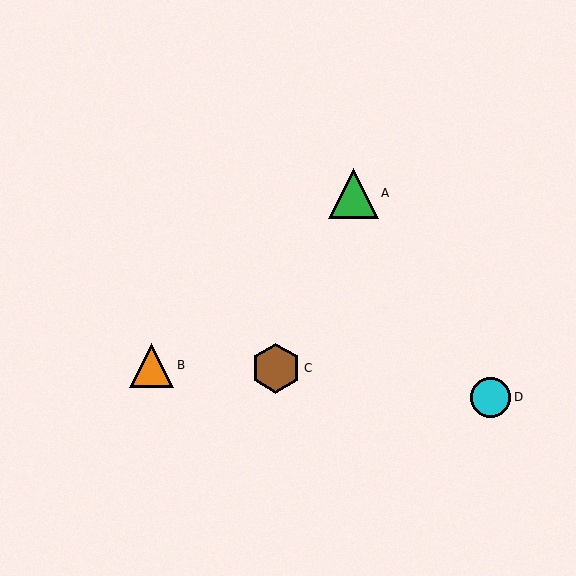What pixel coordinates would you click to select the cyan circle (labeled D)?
Click at (491, 397) to select the cyan circle D.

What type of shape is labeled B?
Shape B is an orange triangle.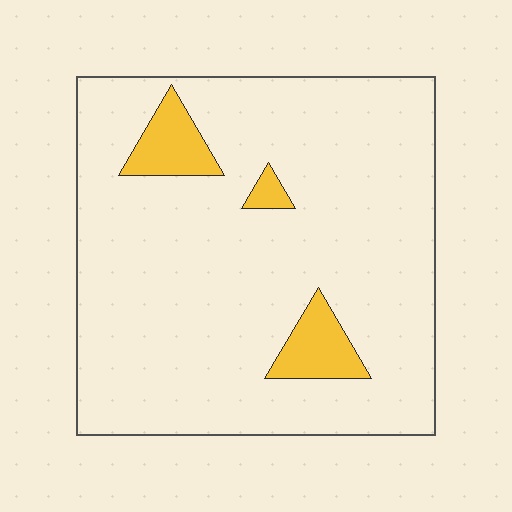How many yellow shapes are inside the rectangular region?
3.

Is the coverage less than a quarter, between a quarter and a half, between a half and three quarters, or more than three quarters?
Less than a quarter.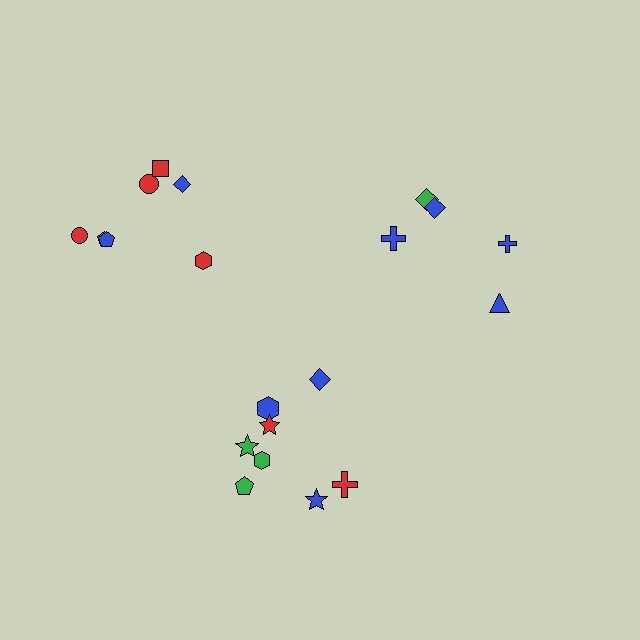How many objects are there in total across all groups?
There are 20 objects.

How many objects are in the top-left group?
There are 7 objects.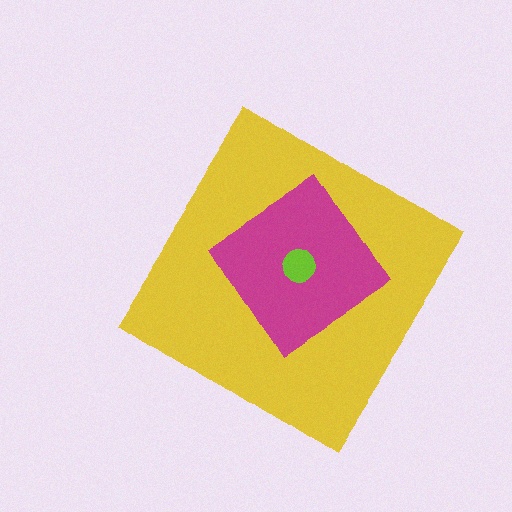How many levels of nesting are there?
3.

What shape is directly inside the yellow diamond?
The magenta diamond.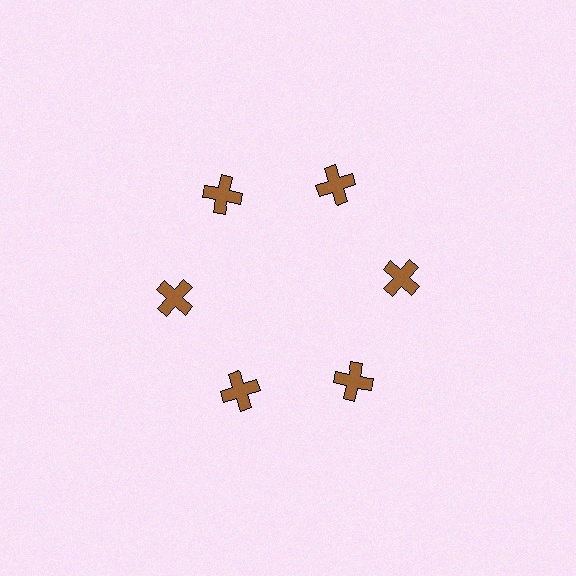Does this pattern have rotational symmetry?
Yes, this pattern has 6-fold rotational symmetry. It looks the same after rotating 60 degrees around the center.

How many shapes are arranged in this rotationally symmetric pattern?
There are 6 shapes, arranged in 6 groups of 1.